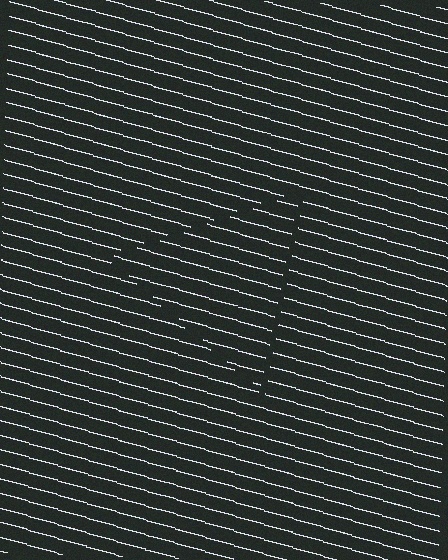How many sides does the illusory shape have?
3 sides — the line-ends trace a triangle.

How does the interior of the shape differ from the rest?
The interior of the shape contains the same grating, shifted by half a period — the contour is defined by the phase discontinuity where line-ends from the inner and outer gratings abut.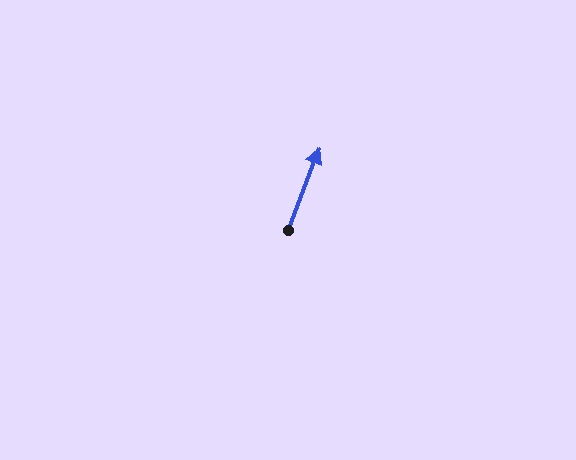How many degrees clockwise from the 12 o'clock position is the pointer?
Approximately 21 degrees.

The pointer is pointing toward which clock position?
Roughly 1 o'clock.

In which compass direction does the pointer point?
North.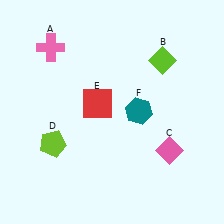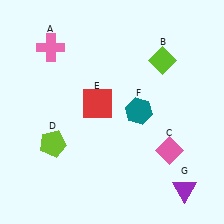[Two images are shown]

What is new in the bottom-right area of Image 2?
A purple triangle (G) was added in the bottom-right area of Image 2.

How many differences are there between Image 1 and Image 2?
There is 1 difference between the two images.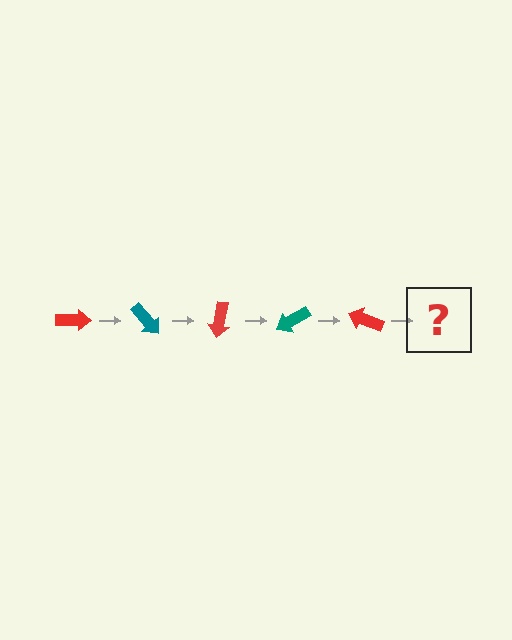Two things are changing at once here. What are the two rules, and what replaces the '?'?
The two rules are that it rotates 50 degrees each step and the color cycles through red and teal. The '?' should be a teal arrow, rotated 250 degrees from the start.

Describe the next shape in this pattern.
It should be a teal arrow, rotated 250 degrees from the start.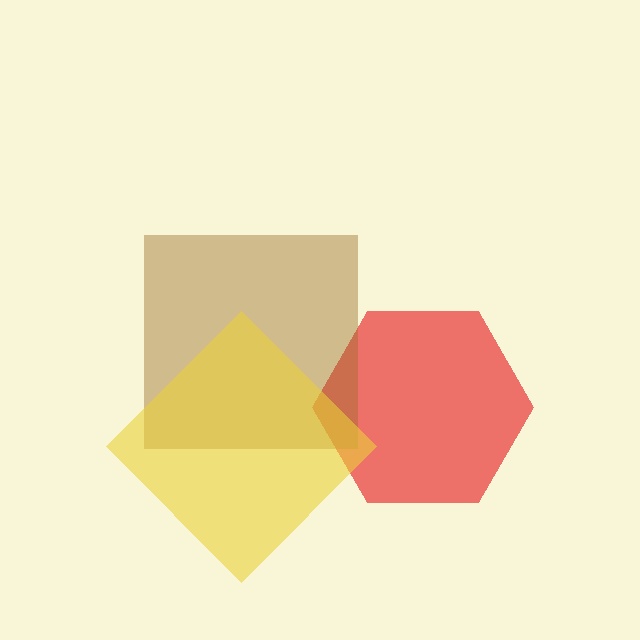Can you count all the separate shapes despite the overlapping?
Yes, there are 3 separate shapes.